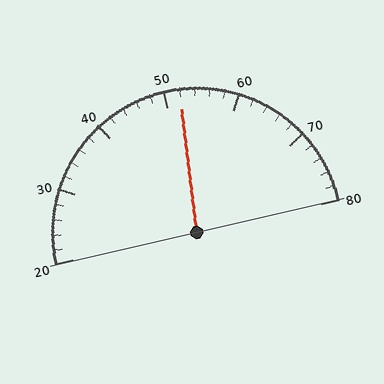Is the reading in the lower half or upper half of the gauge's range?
The reading is in the upper half of the range (20 to 80).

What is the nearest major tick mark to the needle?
The nearest major tick mark is 50.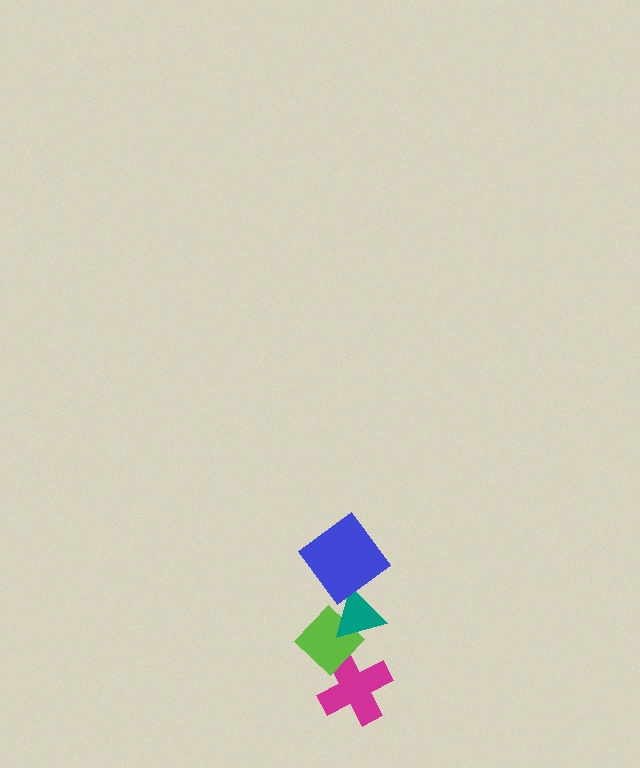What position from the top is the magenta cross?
The magenta cross is 4th from the top.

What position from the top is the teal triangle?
The teal triangle is 2nd from the top.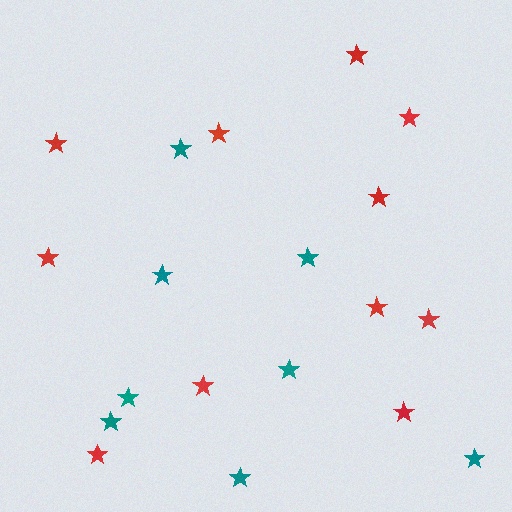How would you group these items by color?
There are 2 groups: one group of teal stars (8) and one group of red stars (11).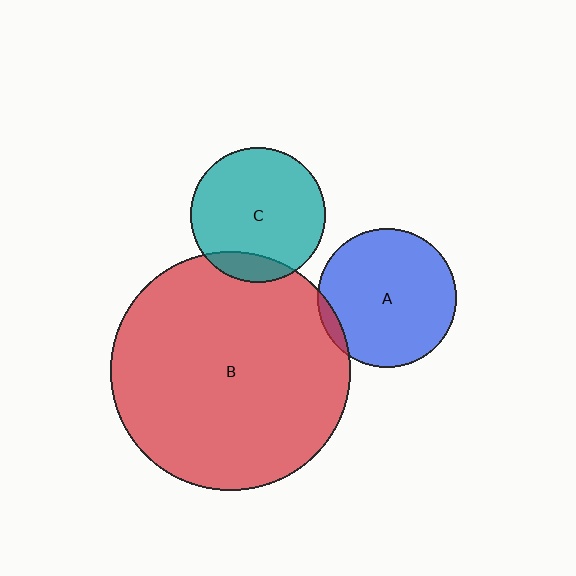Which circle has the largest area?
Circle B (red).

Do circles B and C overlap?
Yes.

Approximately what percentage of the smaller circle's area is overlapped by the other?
Approximately 15%.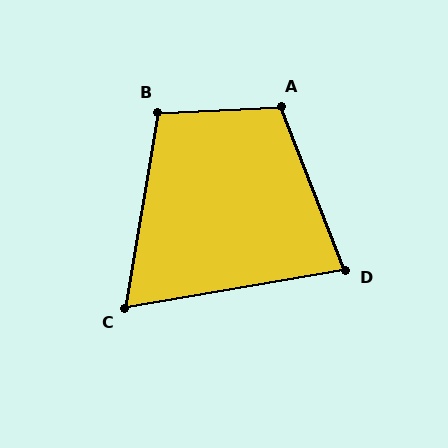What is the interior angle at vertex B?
Approximately 102 degrees (obtuse).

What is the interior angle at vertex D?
Approximately 78 degrees (acute).